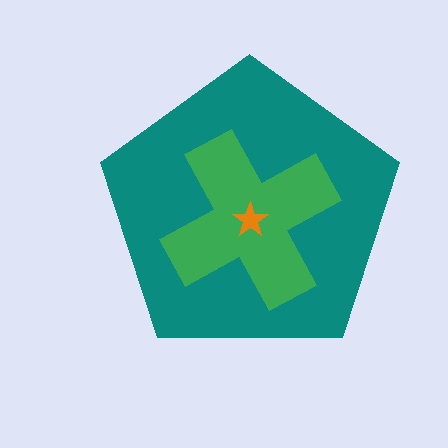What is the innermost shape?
The orange star.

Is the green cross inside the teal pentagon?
Yes.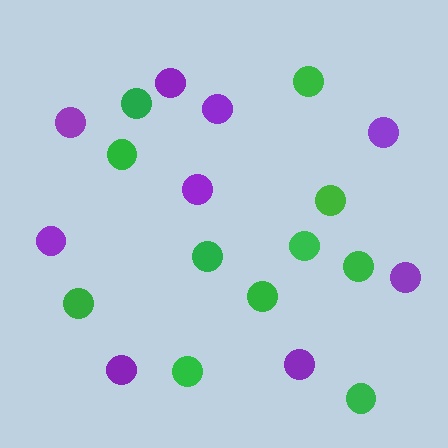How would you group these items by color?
There are 2 groups: one group of green circles (11) and one group of purple circles (9).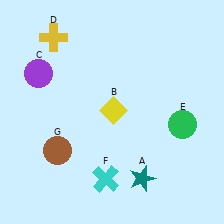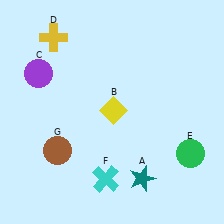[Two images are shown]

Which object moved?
The green circle (E) moved down.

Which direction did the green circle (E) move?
The green circle (E) moved down.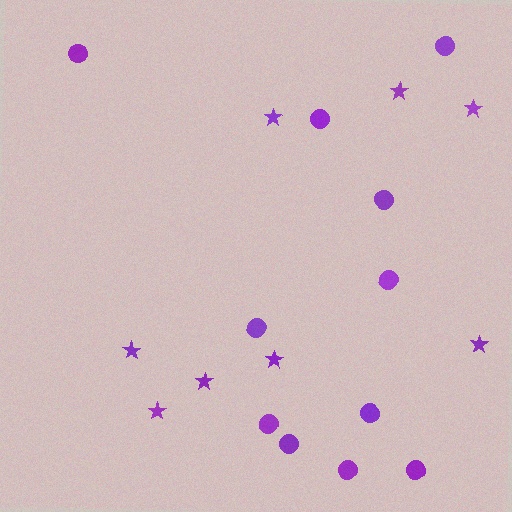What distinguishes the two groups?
There are 2 groups: one group of circles (11) and one group of stars (8).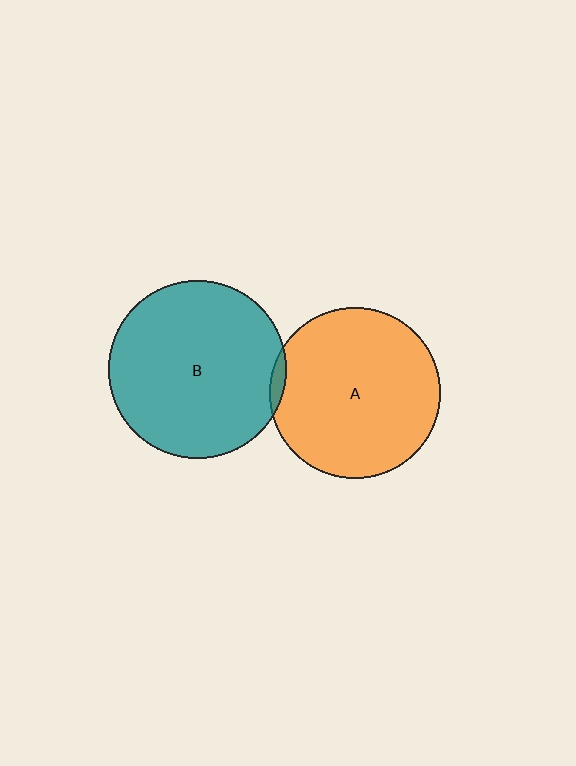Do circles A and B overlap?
Yes.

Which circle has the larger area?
Circle B (teal).